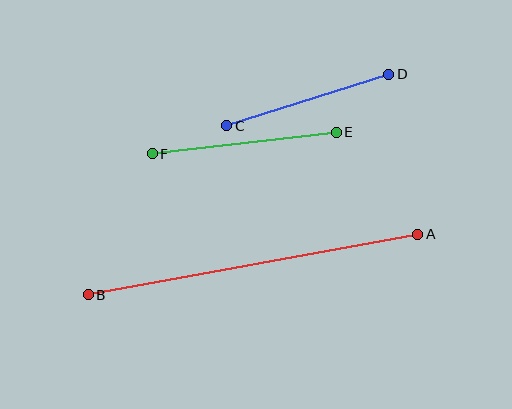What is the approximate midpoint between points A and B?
The midpoint is at approximately (253, 265) pixels.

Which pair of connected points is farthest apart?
Points A and B are farthest apart.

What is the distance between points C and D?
The distance is approximately 170 pixels.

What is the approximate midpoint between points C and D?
The midpoint is at approximately (308, 100) pixels.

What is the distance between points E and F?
The distance is approximately 185 pixels.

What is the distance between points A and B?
The distance is approximately 335 pixels.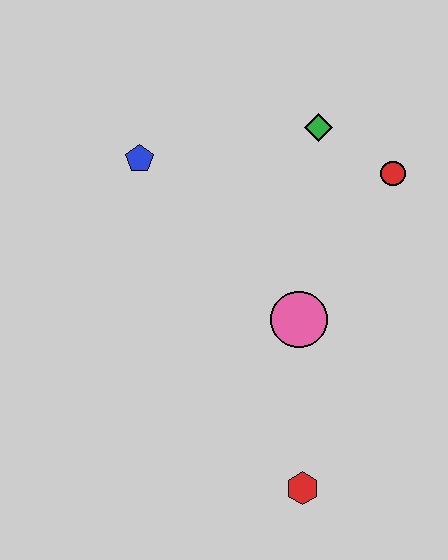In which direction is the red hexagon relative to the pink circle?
The red hexagon is below the pink circle.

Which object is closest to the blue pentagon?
The green diamond is closest to the blue pentagon.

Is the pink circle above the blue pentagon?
No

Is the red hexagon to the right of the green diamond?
No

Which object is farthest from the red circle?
The red hexagon is farthest from the red circle.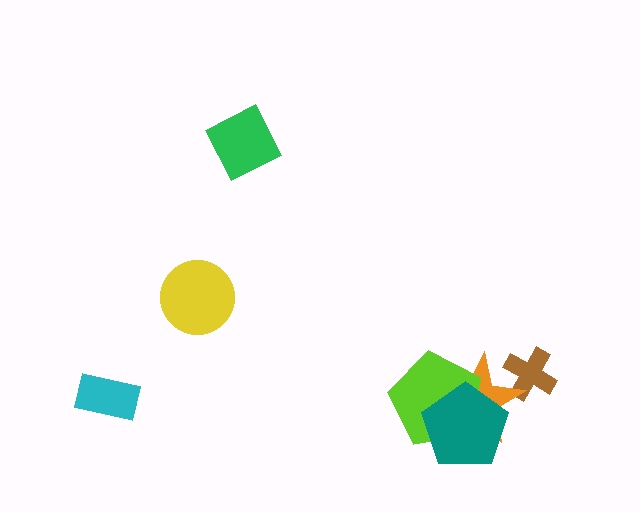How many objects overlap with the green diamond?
0 objects overlap with the green diamond.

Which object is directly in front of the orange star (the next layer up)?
The lime pentagon is directly in front of the orange star.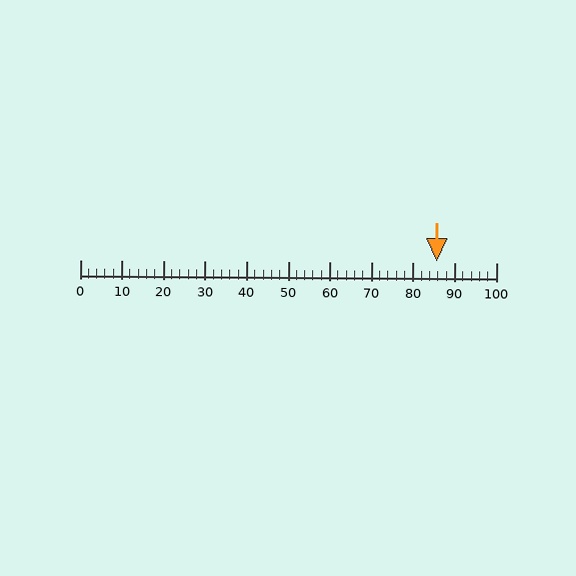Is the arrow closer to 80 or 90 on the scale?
The arrow is closer to 90.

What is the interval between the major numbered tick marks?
The major tick marks are spaced 10 units apart.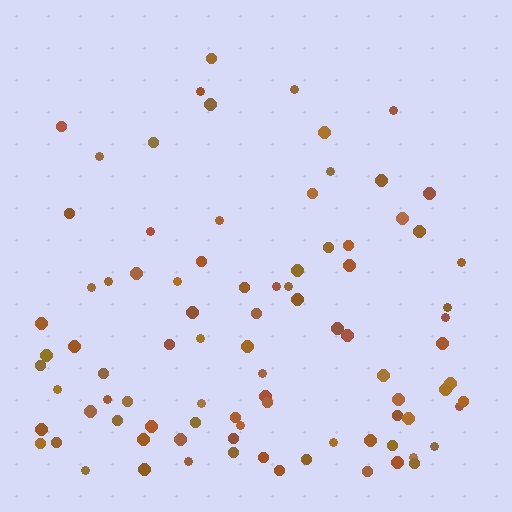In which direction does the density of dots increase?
From top to bottom, with the bottom side densest.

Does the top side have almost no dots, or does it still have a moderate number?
Still a moderate number, just noticeably fewer than the bottom.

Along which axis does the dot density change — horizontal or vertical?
Vertical.